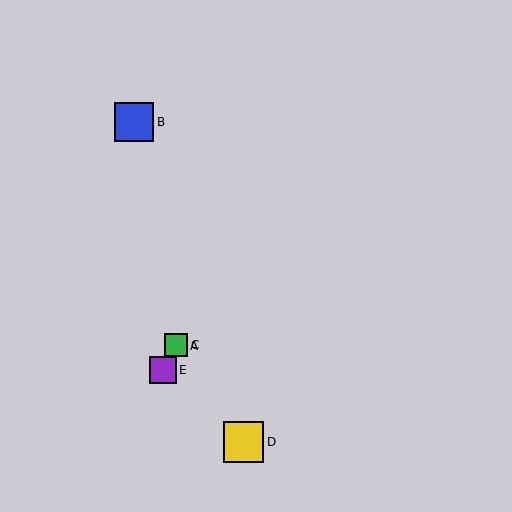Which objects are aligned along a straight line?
Objects A, C, E are aligned along a straight line.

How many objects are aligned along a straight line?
3 objects (A, C, E) are aligned along a straight line.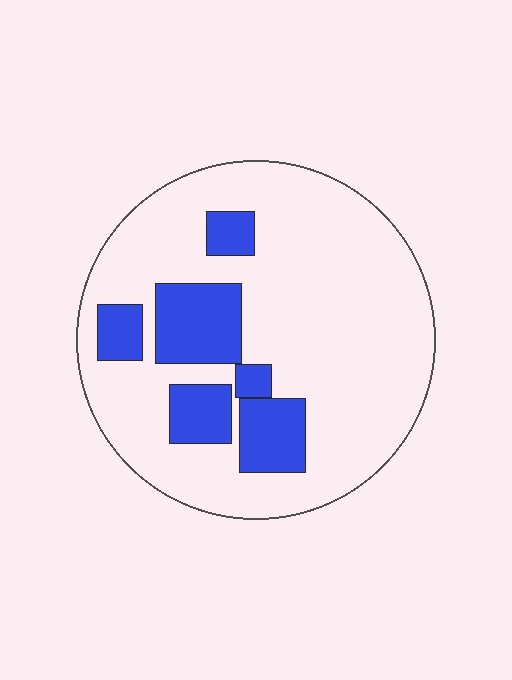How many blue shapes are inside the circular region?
6.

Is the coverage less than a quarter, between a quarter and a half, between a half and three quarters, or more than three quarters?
Less than a quarter.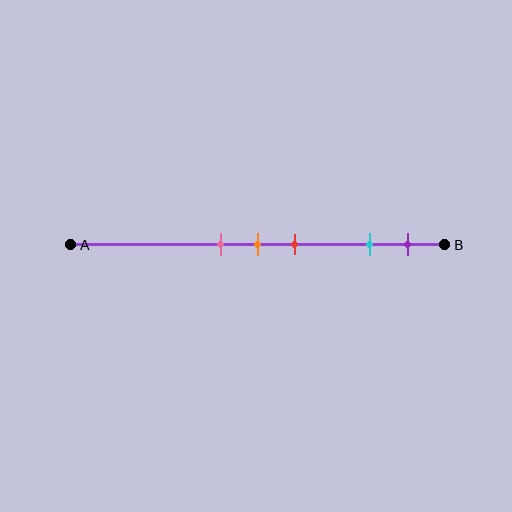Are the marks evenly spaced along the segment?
No, the marks are not evenly spaced.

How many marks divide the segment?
There are 5 marks dividing the segment.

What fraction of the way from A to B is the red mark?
The red mark is approximately 60% (0.6) of the way from A to B.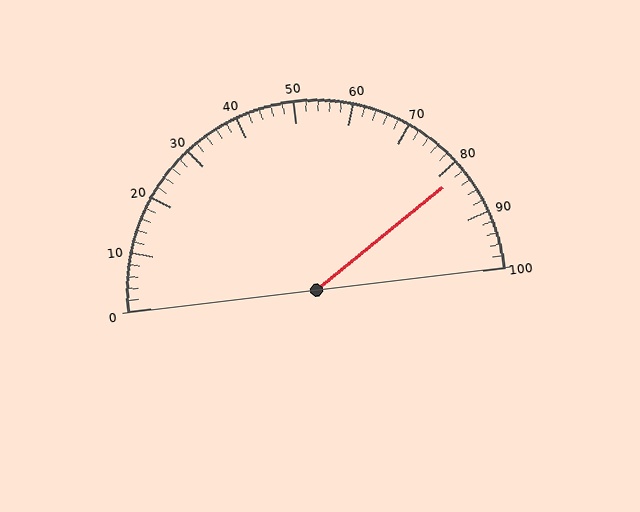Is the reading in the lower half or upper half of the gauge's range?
The reading is in the upper half of the range (0 to 100).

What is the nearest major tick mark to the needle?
The nearest major tick mark is 80.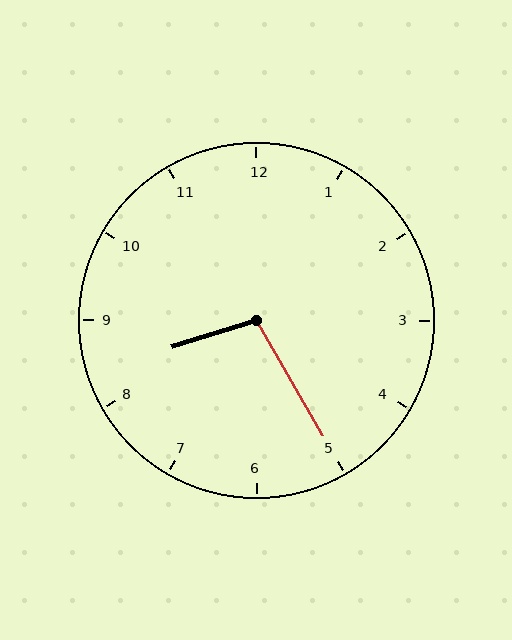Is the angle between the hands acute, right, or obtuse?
It is obtuse.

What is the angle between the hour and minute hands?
Approximately 102 degrees.